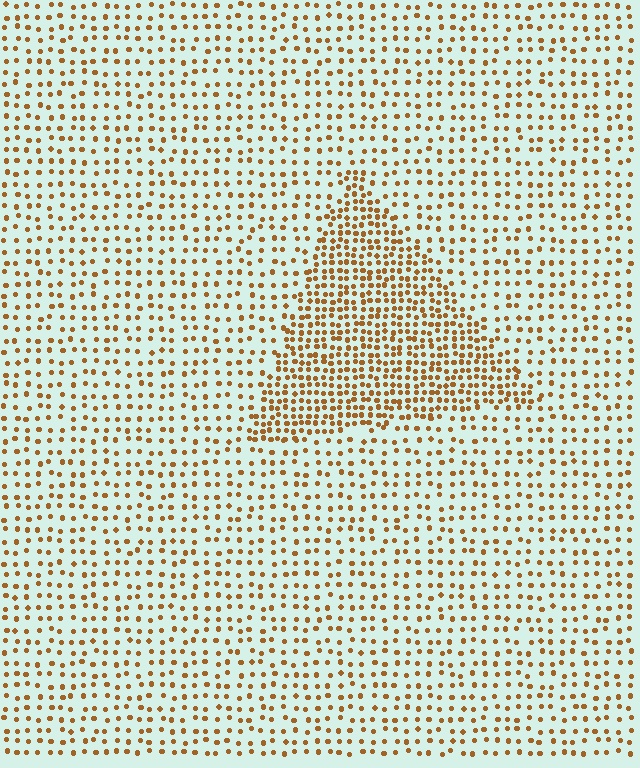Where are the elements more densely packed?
The elements are more densely packed inside the triangle boundary.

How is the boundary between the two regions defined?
The boundary is defined by a change in element density (approximately 2.1x ratio). All elements are the same color, size, and shape.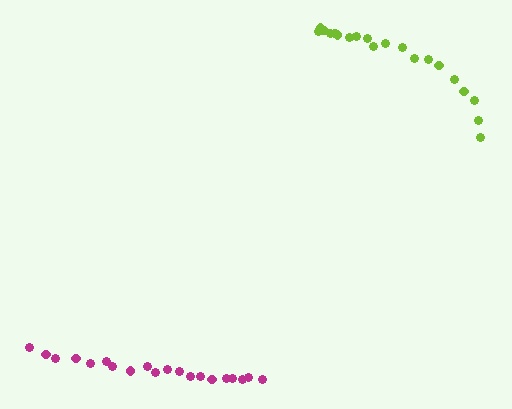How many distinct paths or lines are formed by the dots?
There are 2 distinct paths.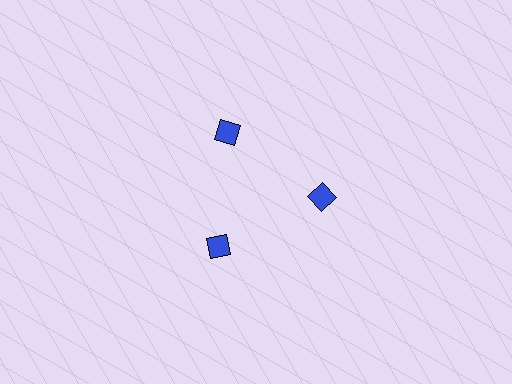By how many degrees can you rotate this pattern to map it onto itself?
The pattern maps onto itself every 120 degrees of rotation.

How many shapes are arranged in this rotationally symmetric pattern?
There are 3 shapes, arranged in 3 groups of 1.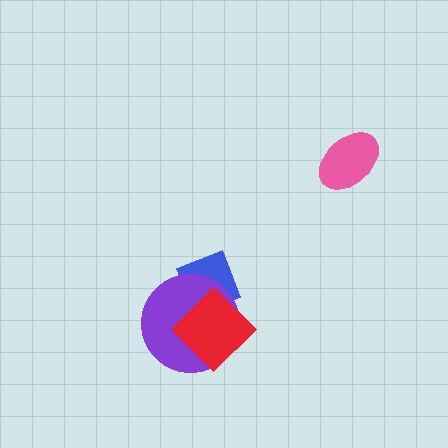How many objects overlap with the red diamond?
2 objects overlap with the red diamond.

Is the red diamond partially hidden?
No, no other shape covers it.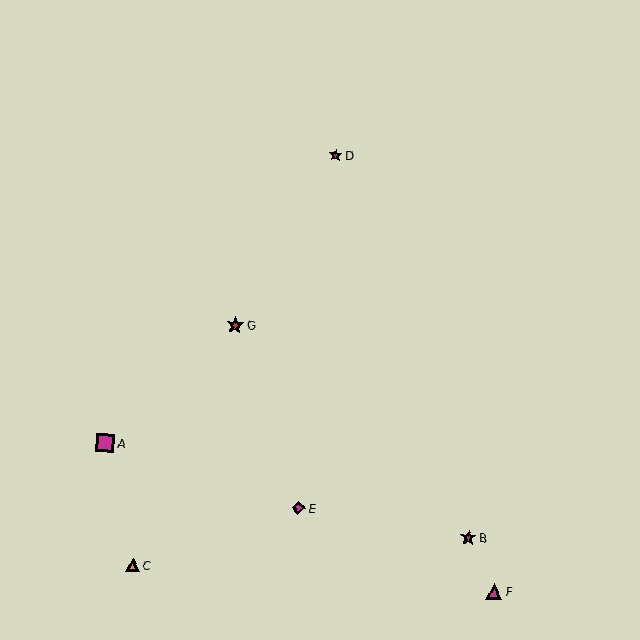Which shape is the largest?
The magenta square (labeled A) is the largest.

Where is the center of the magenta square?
The center of the magenta square is at (105, 443).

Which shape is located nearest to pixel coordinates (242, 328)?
The red star (labeled G) at (235, 325) is nearest to that location.